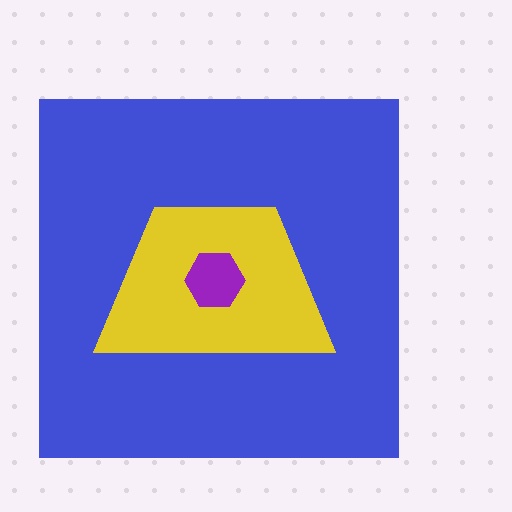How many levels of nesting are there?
3.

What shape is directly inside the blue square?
The yellow trapezoid.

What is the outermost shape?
The blue square.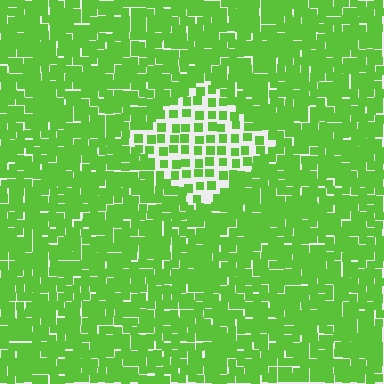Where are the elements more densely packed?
The elements are more densely packed outside the diamond boundary.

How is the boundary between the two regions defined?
The boundary is defined by a change in element density (approximately 2.2x ratio). All elements are the same color, size, and shape.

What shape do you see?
I see a diamond.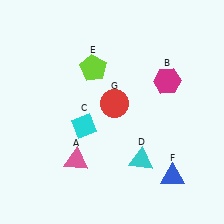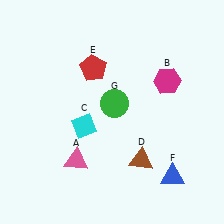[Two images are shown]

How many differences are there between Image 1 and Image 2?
There are 3 differences between the two images.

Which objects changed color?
D changed from cyan to brown. E changed from lime to red. G changed from red to green.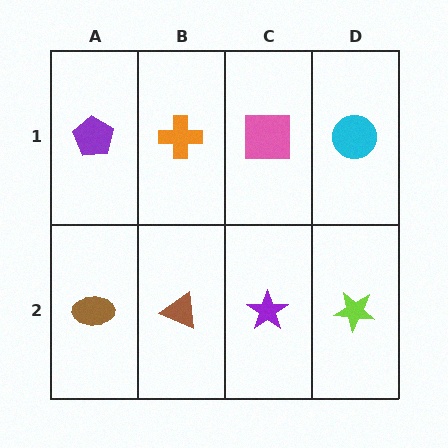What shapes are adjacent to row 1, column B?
A brown triangle (row 2, column B), a purple pentagon (row 1, column A), a pink square (row 1, column C).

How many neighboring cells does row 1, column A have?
2.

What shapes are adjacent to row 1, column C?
A purple star (row 2, column C), an orange cross (row 1, column B), a cyan circle (row 1, column D).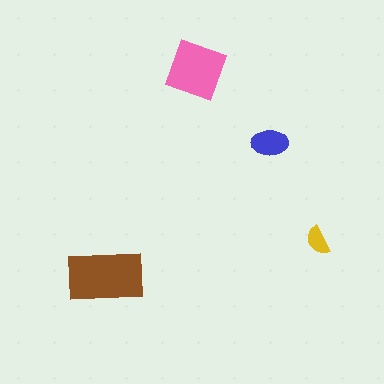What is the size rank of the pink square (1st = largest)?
2nd.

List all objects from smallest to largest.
The yellow semicircle, the blue ellipse, the pink square, the brown rectangle.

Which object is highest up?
The pink square is topmost.